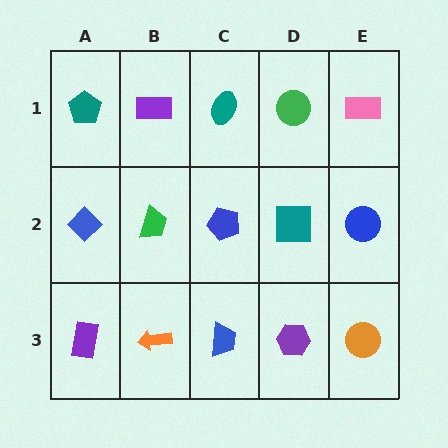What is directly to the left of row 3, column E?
A purple hexagon.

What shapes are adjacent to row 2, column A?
A teal pentagon (row 1, column A), a purple rectangle (row 3, column A), a green trapezoid (row 2, column B).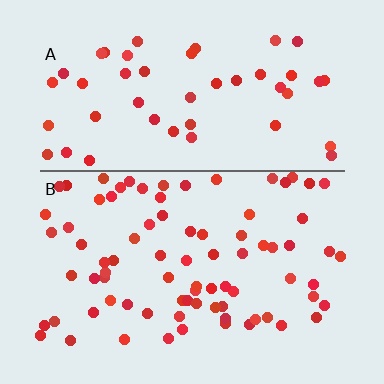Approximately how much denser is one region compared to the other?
Approximately 1.7× — region B over region A.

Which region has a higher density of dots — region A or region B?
B (the bottom).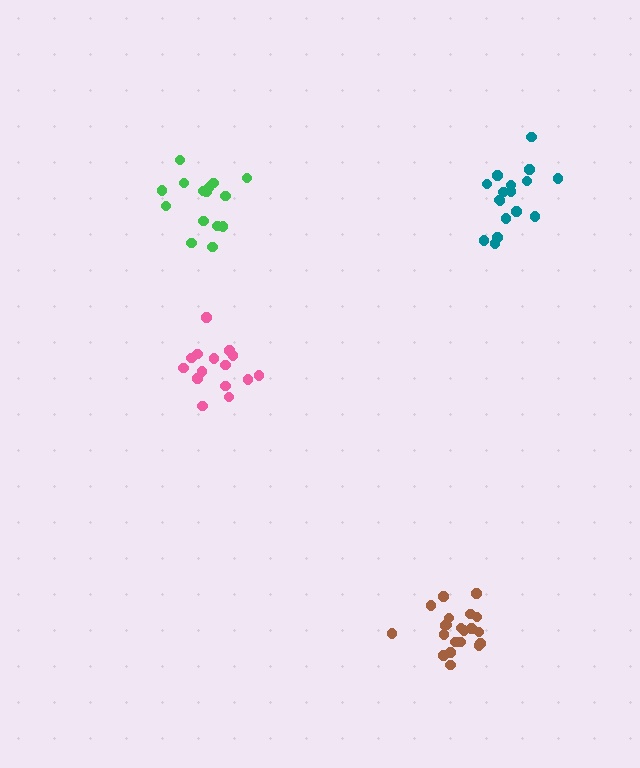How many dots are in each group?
Group 1: 15 dots, Group 2: 21 dots, Group 3: 15 dots, Group 4: 17 dots (68 total).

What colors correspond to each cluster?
The clusters are colored: green, brown, pink, teal.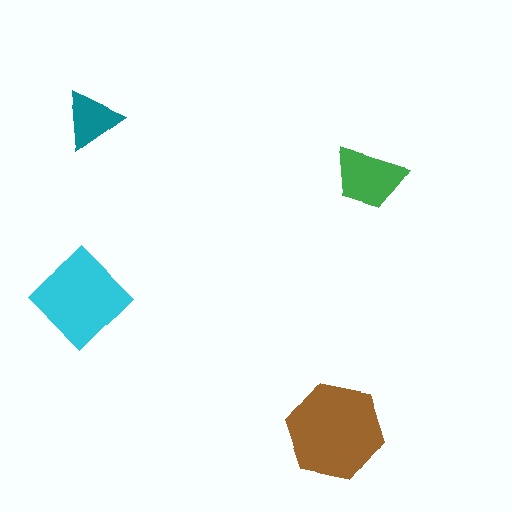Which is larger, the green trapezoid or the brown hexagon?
The brown hexagon.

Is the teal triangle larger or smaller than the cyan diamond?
Smaller.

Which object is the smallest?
The teal triangle.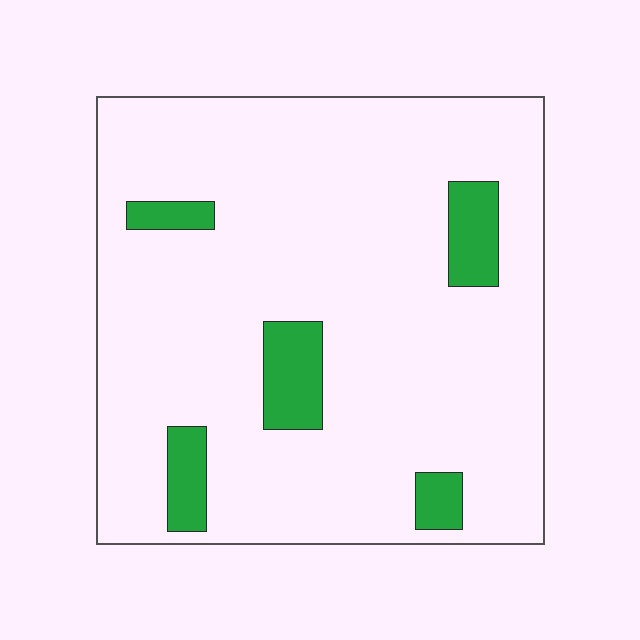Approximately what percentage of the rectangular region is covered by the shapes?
Approximately 10%.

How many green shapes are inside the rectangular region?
5.